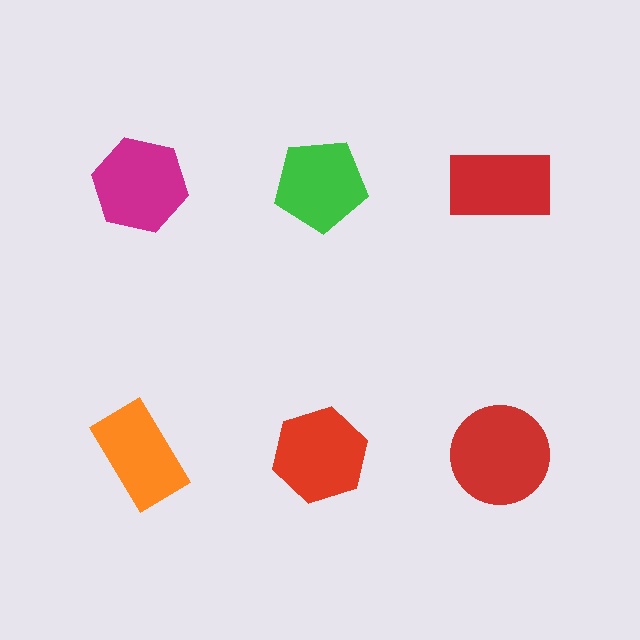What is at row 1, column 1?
A magenta hexagon.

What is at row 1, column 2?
A green pentagon.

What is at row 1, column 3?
A red rectangle.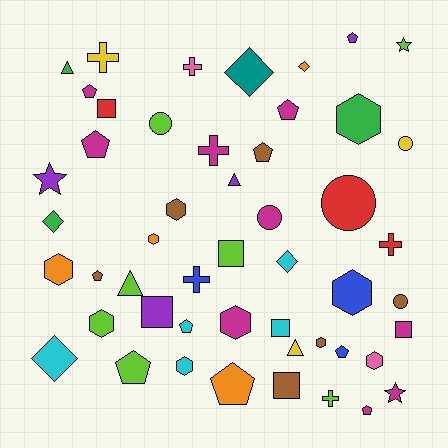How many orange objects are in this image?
There are 4 orange objects.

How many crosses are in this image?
There are 6 crosses.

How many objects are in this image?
There are 50 objects.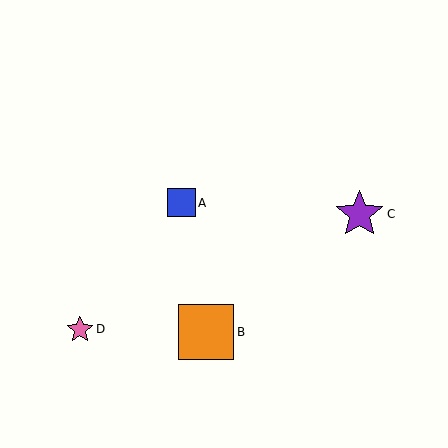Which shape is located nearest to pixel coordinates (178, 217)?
The blue square (labeled A) at (181, 203) is nearest to that location.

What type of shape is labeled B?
Shape B is an orange square.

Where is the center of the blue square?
The center of the blue square is at (181, 203).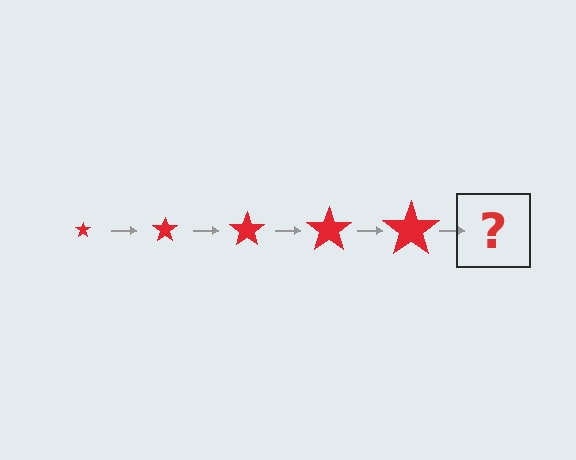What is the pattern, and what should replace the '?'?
The pattern is that the star gets progressively larger each step. The '?' should be a red star, larger than the previous one.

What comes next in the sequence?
The next element should be a red star, larger than the previous one.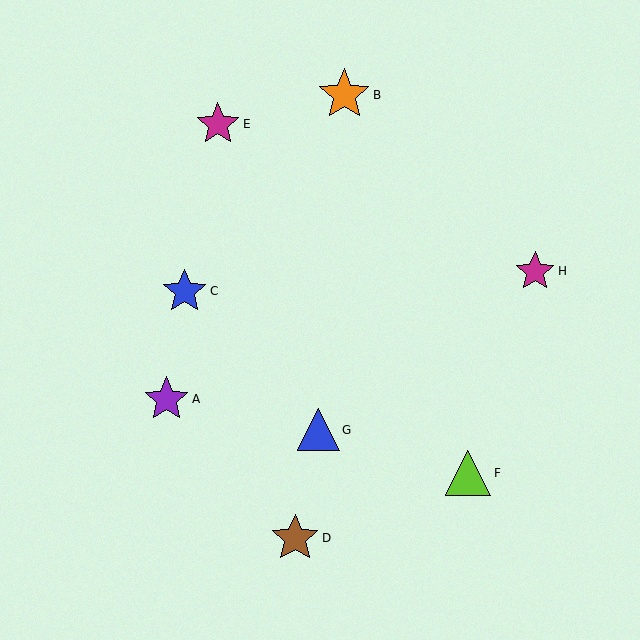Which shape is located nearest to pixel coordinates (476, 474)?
The lime triangle (labeled F) at (468, 473) is nearest to that location.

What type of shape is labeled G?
Shape G is a blue triangle.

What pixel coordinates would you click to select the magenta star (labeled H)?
Click at (535, 271) to select the magenta star H.